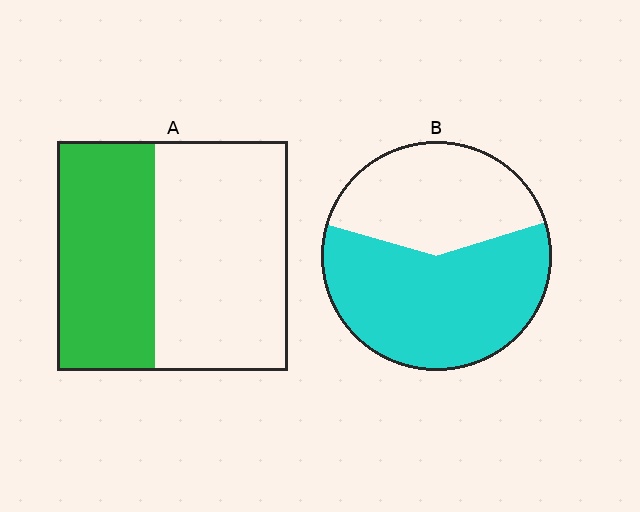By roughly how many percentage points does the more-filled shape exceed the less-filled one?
By roughly 15 percentage points (B over A).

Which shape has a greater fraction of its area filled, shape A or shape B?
Shape B.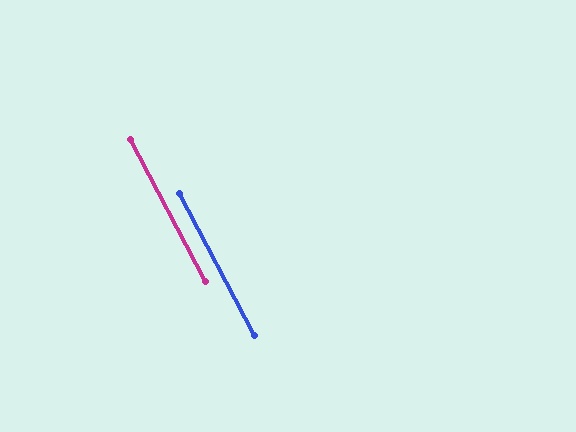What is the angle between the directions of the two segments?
Approximately 0 degrees.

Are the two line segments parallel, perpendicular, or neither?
Parallel — their directions differ by only 0.0°.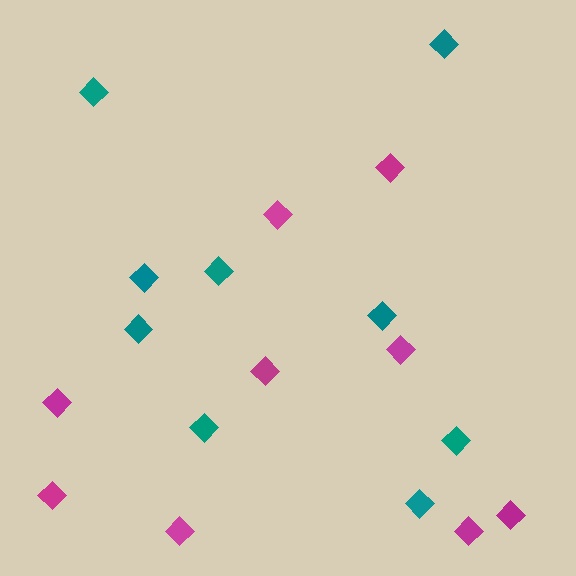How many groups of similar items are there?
There are 2 groups: one group of teal diamonds (9) and one group of magenta diamonds (9).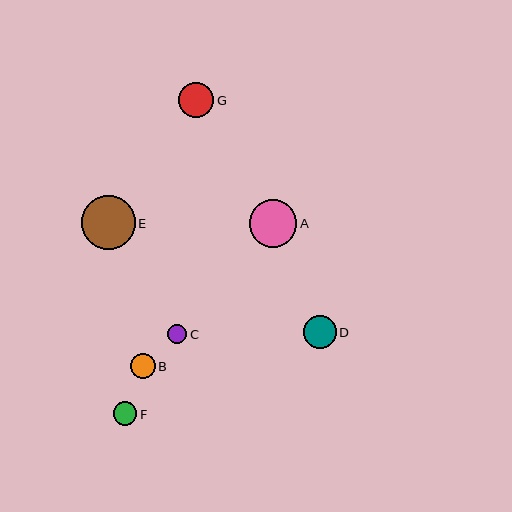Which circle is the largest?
Circle E is the largest with a size of approximately 54 pixels.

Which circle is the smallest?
Circle C is the smallest with a size of approximately 19 pixels.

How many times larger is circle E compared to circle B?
Circle E is approximately 2.1 times the size of circle B.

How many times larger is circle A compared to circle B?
Circle A is approximately 1.9 times the size of circle B.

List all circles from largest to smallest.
From largest to smallest: E, A, G, D, B, F, C.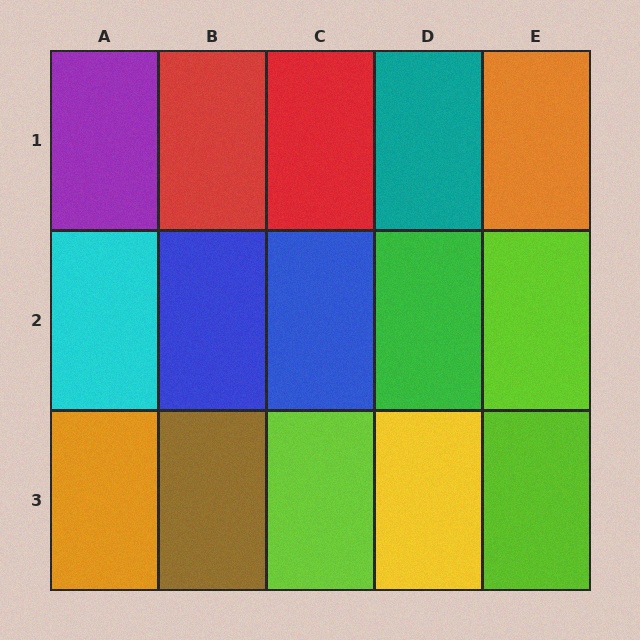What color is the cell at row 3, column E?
Lime.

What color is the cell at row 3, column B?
Brown.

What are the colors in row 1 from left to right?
Purple, red, red, teal, orange.